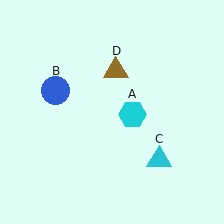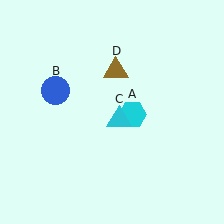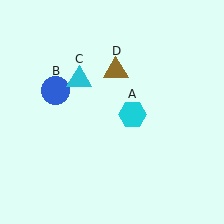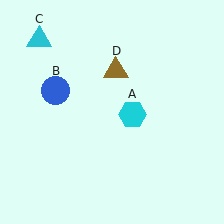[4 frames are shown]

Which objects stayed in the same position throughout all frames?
Cyan hexagon (object A) and blue circle (object B) and brown triangle (object D) remained stationary.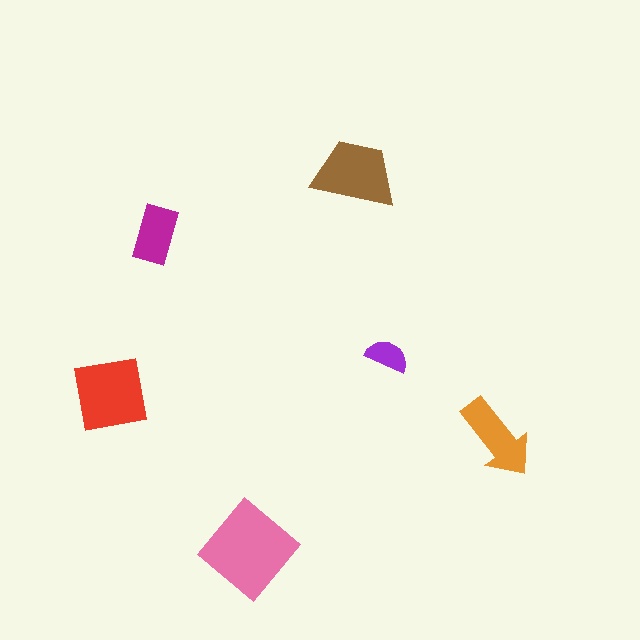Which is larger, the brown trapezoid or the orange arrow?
The brown trapezoid.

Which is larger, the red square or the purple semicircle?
The red square.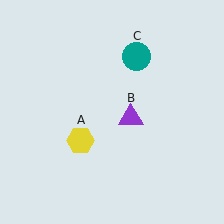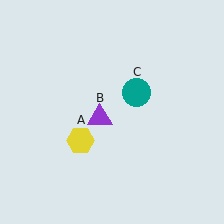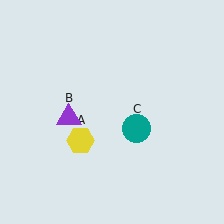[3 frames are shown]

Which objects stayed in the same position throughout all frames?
Yellow hexagon (object A) remained stationary.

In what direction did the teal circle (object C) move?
The teal circle (object C) moved down.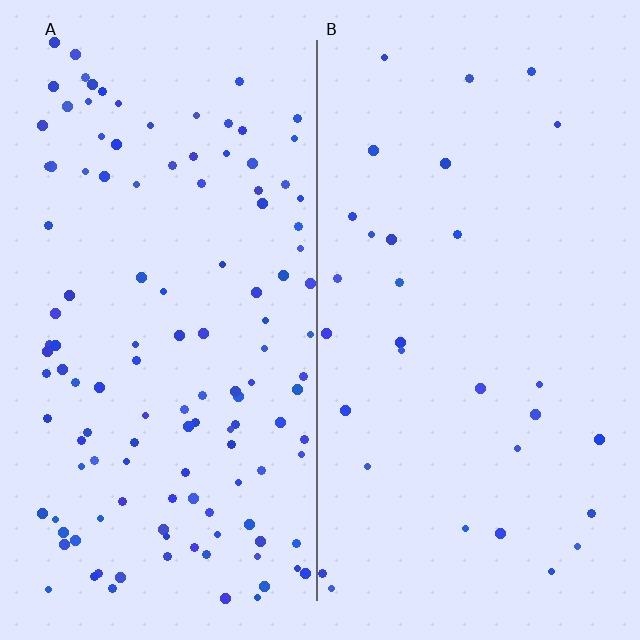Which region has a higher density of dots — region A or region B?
A (the left).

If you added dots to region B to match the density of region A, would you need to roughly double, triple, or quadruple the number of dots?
Approximately quadruple.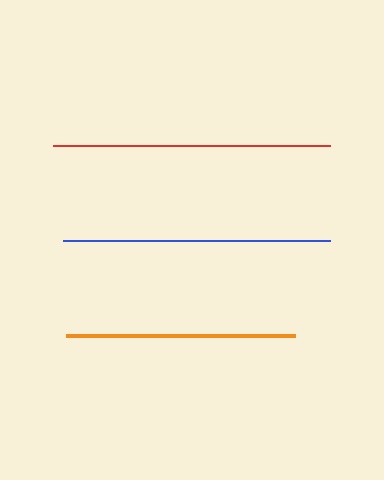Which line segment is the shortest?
The orange line is the shortest at approximately 229 pixels.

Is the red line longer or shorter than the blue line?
The red line is longer than the blue line.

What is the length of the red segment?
The red segment is approximately 277 pixels long.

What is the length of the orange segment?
The orange segment is approximately 229 pixels long.